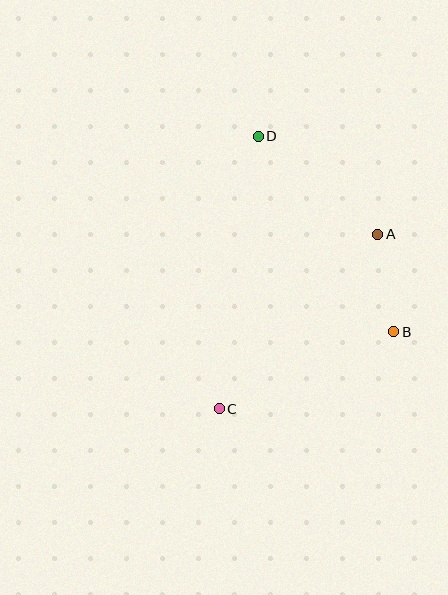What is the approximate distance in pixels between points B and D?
The distance between B and D is approximately 238 pixels.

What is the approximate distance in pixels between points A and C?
The distance between A and C is approximately 236 pixels.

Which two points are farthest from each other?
Points C and D are farthest from each other.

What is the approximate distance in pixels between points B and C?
The distance between B and C is approximately 191 pixels.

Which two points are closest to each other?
Points A and B are closest to each other.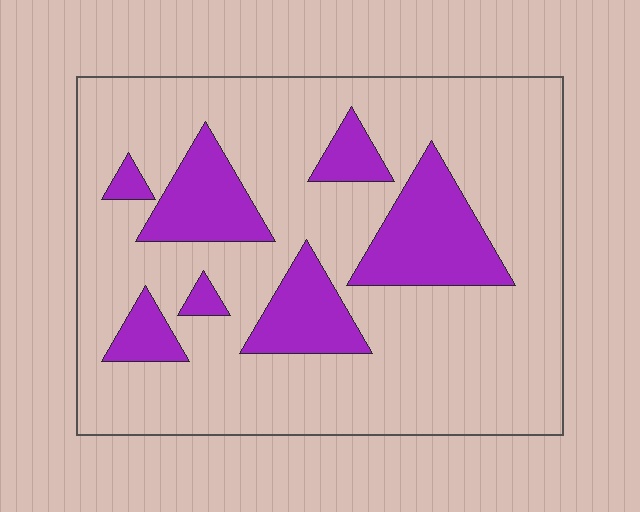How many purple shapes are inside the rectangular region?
7.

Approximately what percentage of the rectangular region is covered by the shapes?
Approximately 20%.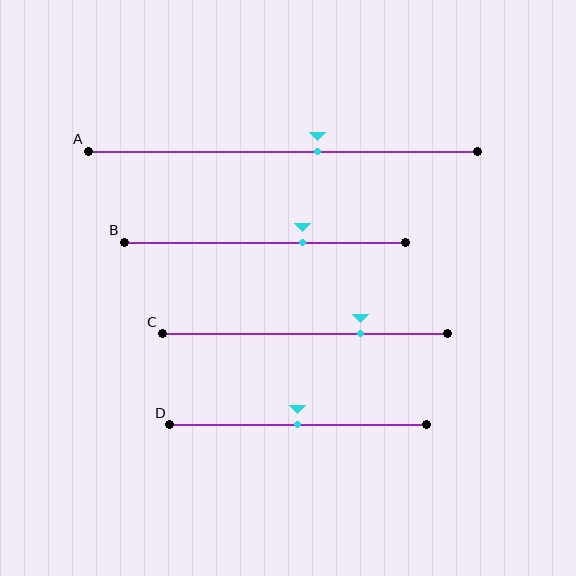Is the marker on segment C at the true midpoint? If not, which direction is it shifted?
No, the marker on segment C is shifted to the right by about 19% of the segment length.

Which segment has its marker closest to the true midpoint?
Segment D has its marker closest to the true midpoint.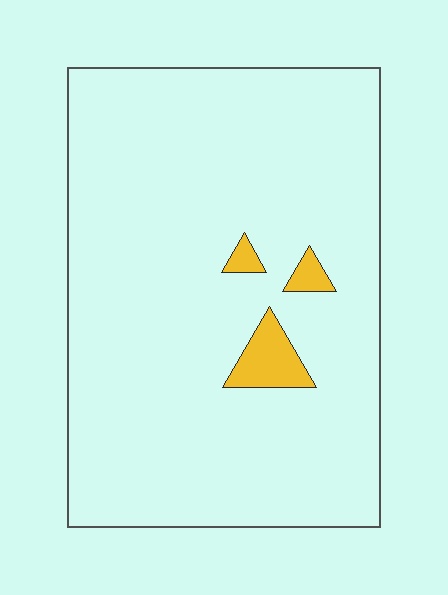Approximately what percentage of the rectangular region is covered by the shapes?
Approximately 5%.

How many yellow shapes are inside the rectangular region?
3.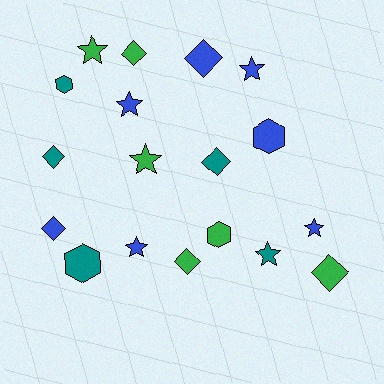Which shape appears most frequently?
Star, with 7 objects.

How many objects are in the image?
There are 18 objects.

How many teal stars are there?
There is 1 teal star.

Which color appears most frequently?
Blue, with 7 objects.